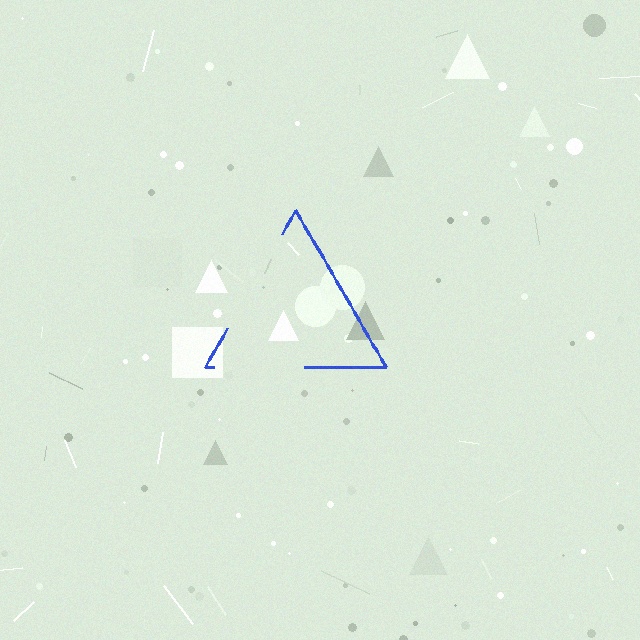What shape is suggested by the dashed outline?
The dashed outline suggests a triangle.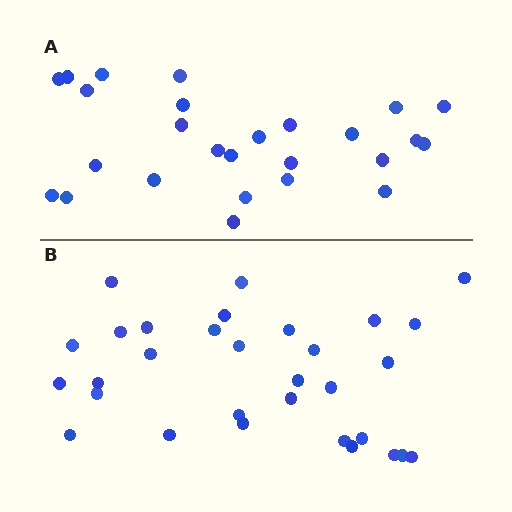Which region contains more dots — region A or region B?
Region B (the bottom region) has more dots.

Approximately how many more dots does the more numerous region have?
Region B has about 5 more dots than region A.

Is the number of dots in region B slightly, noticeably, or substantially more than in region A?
Region B has only slightly more — the two regions are fairly close. The ratio is roughly 1.2 to 1.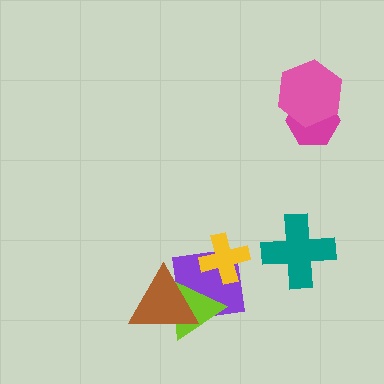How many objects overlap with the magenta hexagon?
1 object overlaps with the magenta hexagon.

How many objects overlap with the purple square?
3 objects overlap with the purple square.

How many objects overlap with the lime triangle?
2 objects overlap with the lime triangle.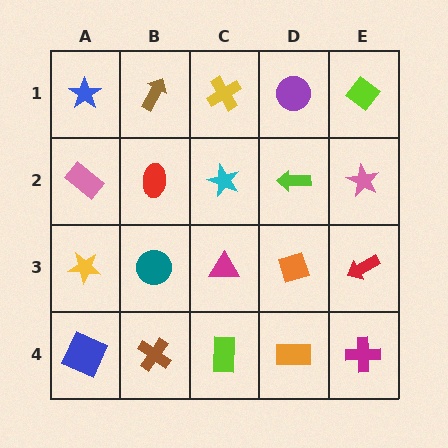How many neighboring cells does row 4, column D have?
3.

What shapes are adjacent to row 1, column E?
A pink star (row 2, column E), a purple circle (row 1, column D).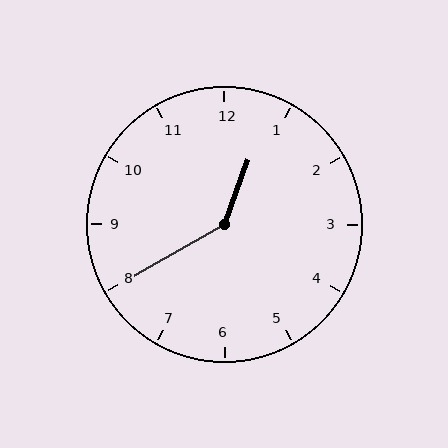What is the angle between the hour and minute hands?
Approximately 140 degrees.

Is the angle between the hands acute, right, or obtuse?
It is obtuse.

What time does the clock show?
12:40.